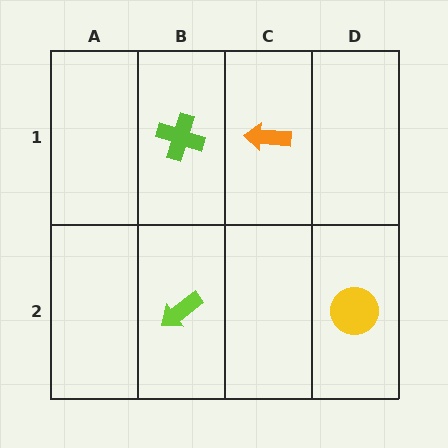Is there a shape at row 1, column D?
No, that cell is empty.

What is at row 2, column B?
A lime arrow.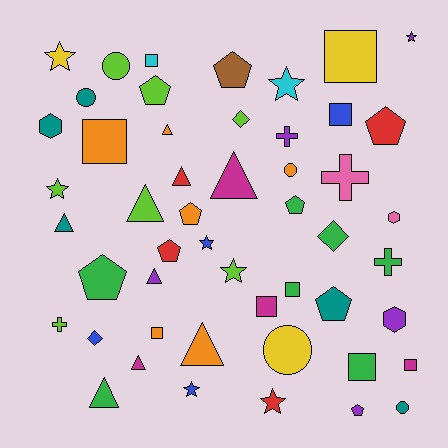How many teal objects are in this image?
There are 5 teal objects.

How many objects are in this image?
There are 50 objects.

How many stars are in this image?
There are 8 stars.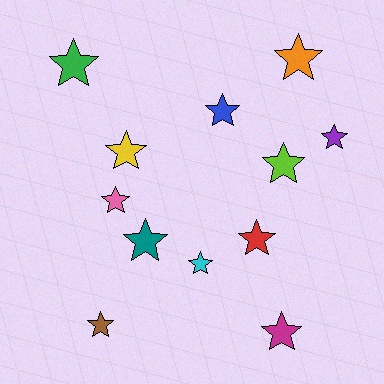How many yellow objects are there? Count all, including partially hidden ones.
There is 1 yellow object.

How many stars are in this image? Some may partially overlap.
There are 12 stars.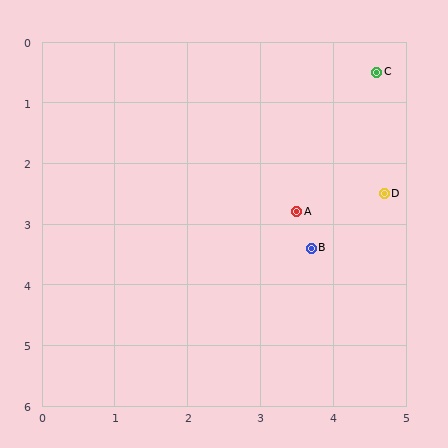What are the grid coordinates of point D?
Point D is at approximately (4.7, 2.5).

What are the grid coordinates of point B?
Point B is at approximately (3.7, 3.4).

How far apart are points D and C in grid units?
Points D and C are about 2.0 grid units apart.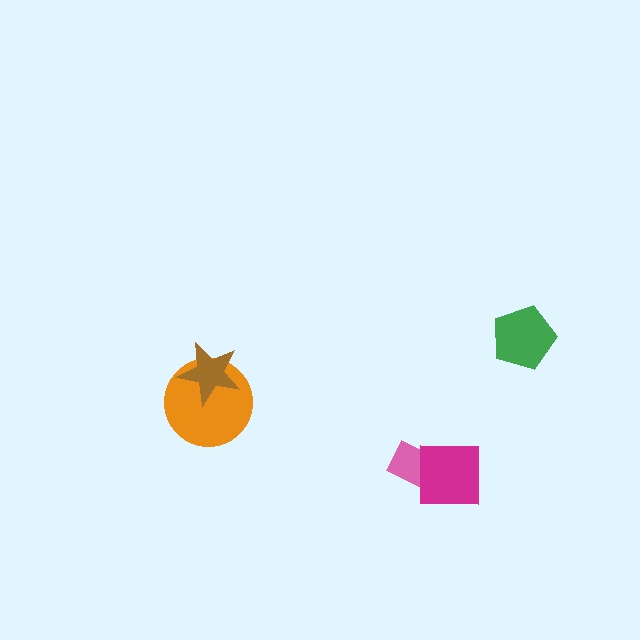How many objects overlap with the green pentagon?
0 objects overlap with the green pentagon.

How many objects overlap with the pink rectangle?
1 object overlaps with the pink rectangle.